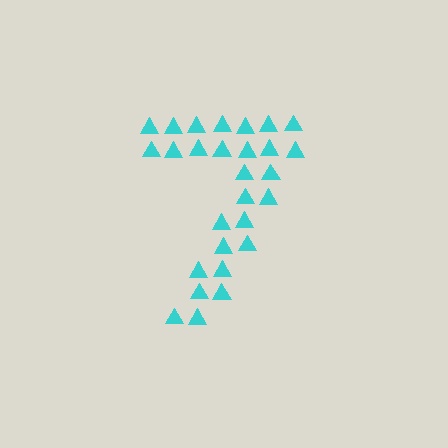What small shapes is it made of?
It is made of small triangles.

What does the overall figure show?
The overall figure shows the digit 7.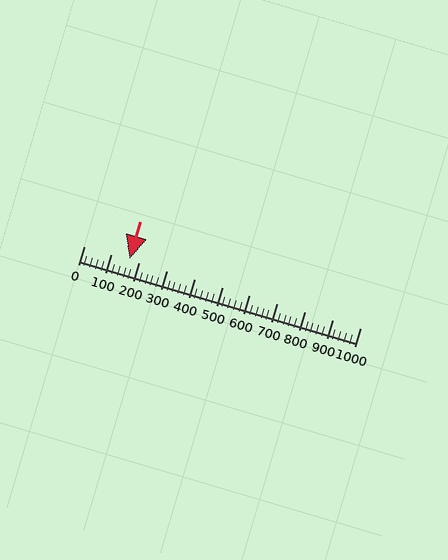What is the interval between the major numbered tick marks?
The major tick marks are spaced 100 units apart.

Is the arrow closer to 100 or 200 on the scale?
The arrow is closer to 200.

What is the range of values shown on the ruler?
The ruler shows values from 0 to 1000.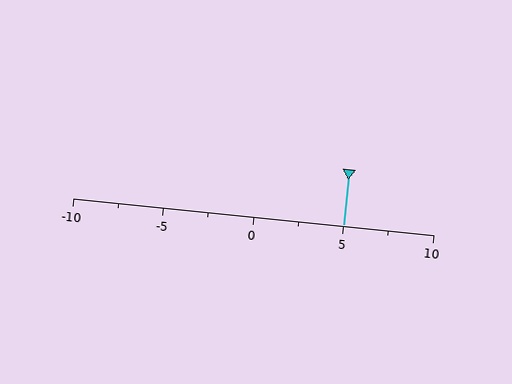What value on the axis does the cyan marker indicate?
The marker indicates approximately 5.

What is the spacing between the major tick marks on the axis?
The major ticks are spaced 5 apart.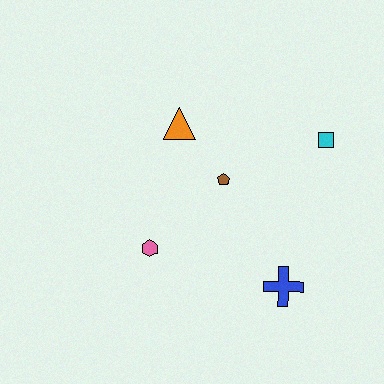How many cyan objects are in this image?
There is 1 cyan object.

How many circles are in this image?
There are no circles.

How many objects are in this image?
There are 5 objects.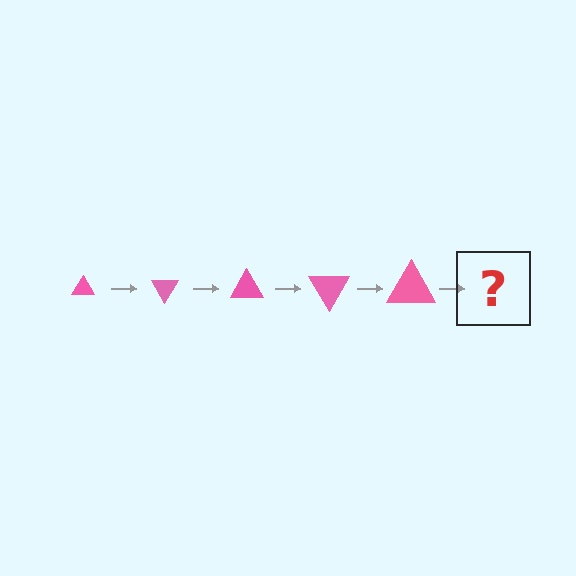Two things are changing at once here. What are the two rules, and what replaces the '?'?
The two rules are that the triangle grows larger each step and it rotates 60 degrees each step. The '?' should be a triangle, larger than the previous one and rotated 300 degrees from the start.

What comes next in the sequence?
The next element should be a triangle, larger than the previous one and rotated 300 degrees from the start.